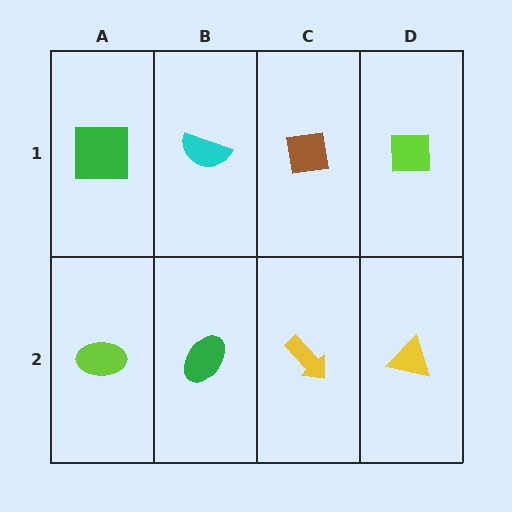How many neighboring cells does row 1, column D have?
2.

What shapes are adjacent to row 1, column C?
A yellow arrow (row 2, column C), a cyan semicircle (row 1, column B), a lime square (row 1, column D).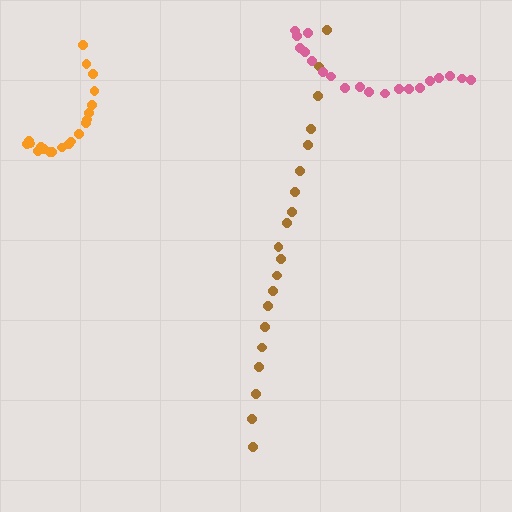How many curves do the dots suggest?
There are 3 distinct paths.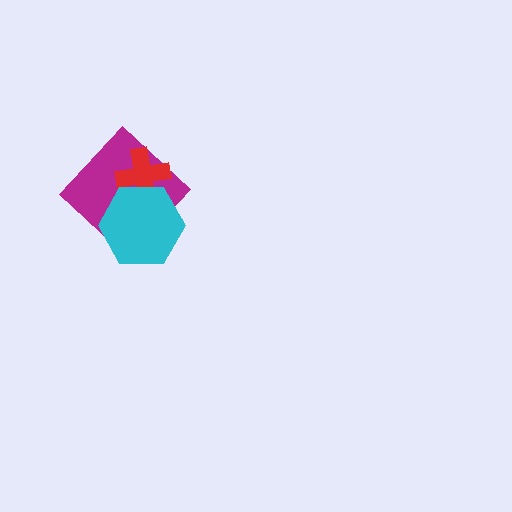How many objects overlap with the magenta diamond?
2 objects overlap with the magenta diamond.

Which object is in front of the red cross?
The cyan hexagon is in front of the red cross.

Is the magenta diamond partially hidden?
Yes, it is partially covered by another shape.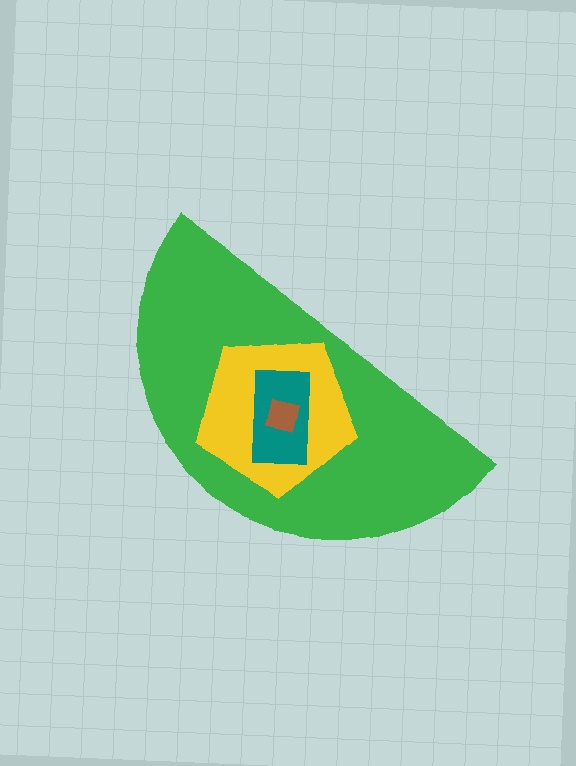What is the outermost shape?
The green semicircle.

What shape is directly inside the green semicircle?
The yellow pentagon.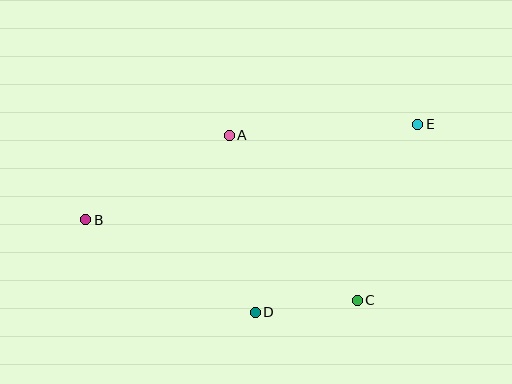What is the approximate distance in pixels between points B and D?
The distance between B and D is approximately 193 pixels.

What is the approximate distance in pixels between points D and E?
The distance between D and E is approximately 249 pixels.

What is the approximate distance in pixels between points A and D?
The distance between A and D is approximately 179 pixels.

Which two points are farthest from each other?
Points B and E are farthest from each other.